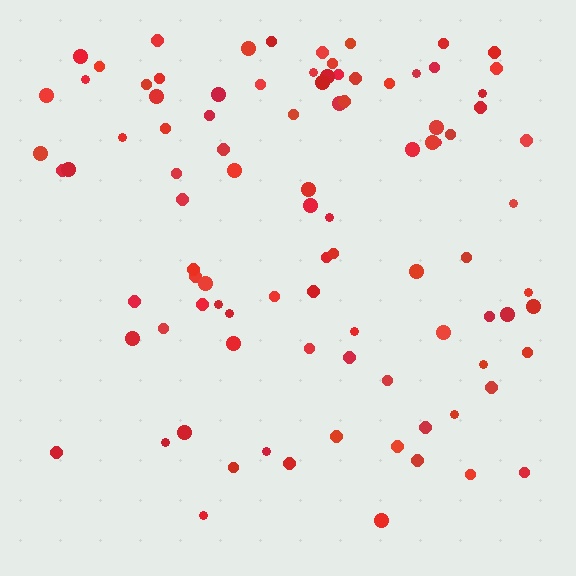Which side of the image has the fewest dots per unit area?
The bottom.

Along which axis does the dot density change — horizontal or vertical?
Vertical.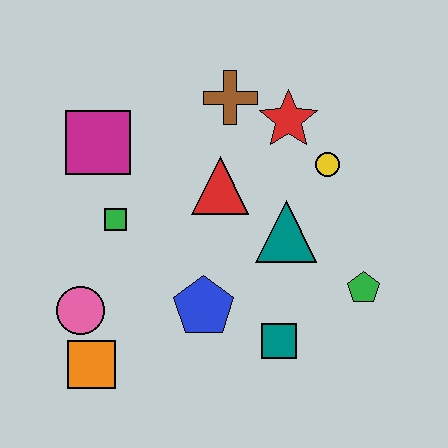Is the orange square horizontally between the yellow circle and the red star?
No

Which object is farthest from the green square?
The green pentagon is farthest from the green square.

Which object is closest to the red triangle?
The teal triangle is closest to the red triangle.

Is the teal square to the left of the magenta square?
No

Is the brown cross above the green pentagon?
Yes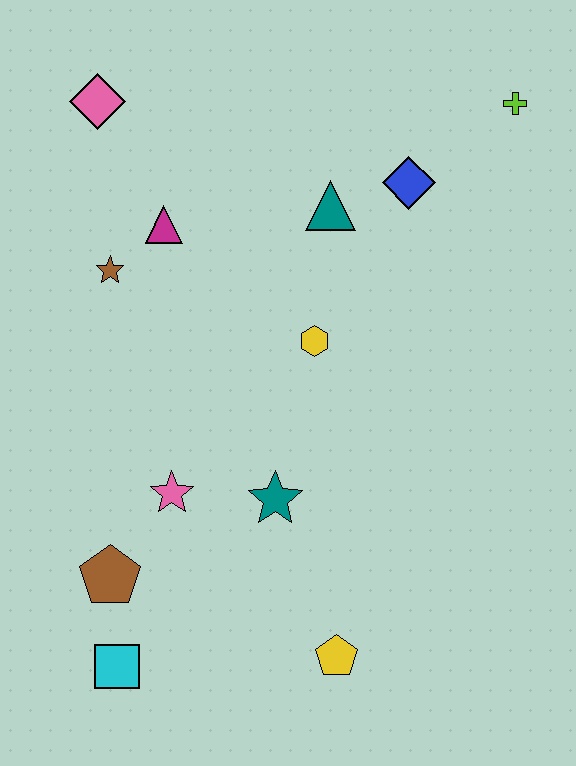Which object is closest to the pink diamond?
The magenta triangle is closest to the pink diamond.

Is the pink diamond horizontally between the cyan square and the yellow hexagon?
No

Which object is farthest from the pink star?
The lime cross is farthest from the pink star.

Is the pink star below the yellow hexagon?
Yes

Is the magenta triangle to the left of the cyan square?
No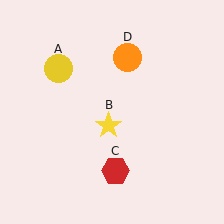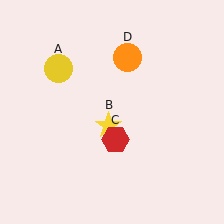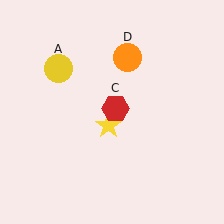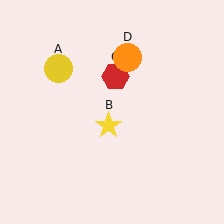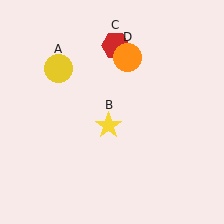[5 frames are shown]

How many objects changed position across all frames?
1 object changed position: red hexagon (object C).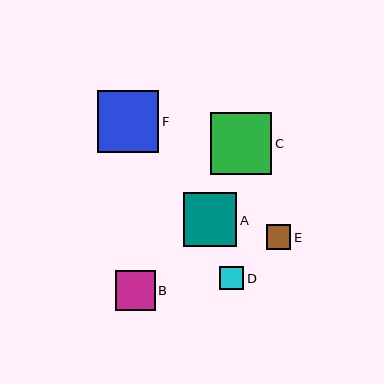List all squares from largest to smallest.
From largest to smallest: F, C, A, B, E, D.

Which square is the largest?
Square F is the largest with a size of approximately 62 pixels.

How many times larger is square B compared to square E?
Square B is approximately 1.7 times the size of square E.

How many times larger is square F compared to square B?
Square F is approximately 1.5 times the size of square B.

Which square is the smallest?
Square D is the smallest with a size of approximately 24 pixels.